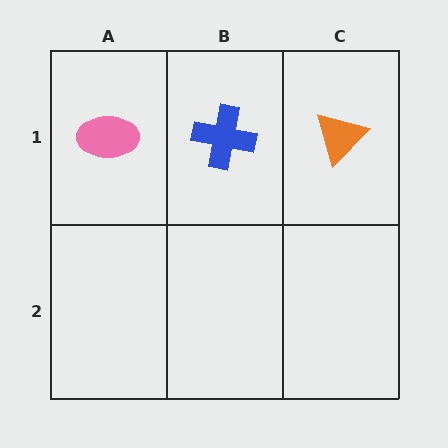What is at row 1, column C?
An orange triangle.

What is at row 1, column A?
A pink ellipse.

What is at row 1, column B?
A blue cross.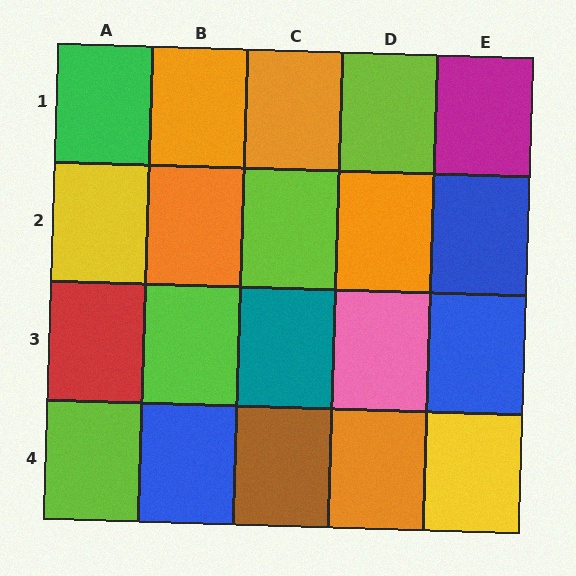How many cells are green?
1 cell is green.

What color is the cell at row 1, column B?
Orange.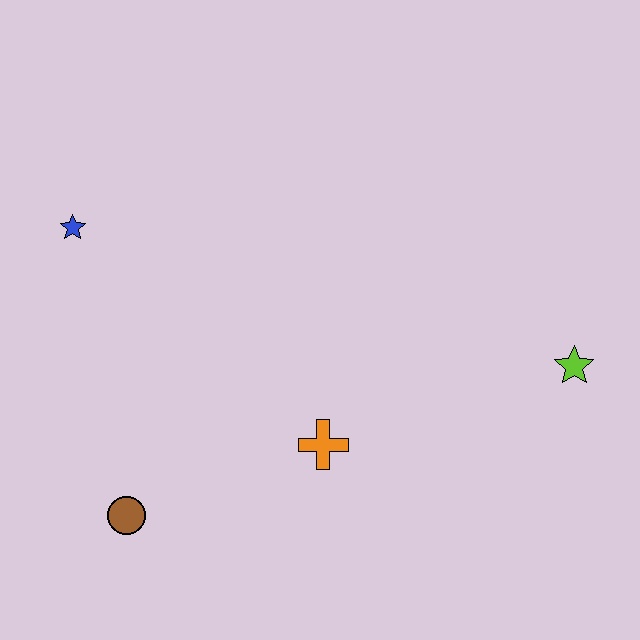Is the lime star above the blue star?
No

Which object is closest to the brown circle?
The orange cross is closest to the brown circle.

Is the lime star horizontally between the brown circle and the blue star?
No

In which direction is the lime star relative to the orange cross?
The lime star is to the right of the orange cross.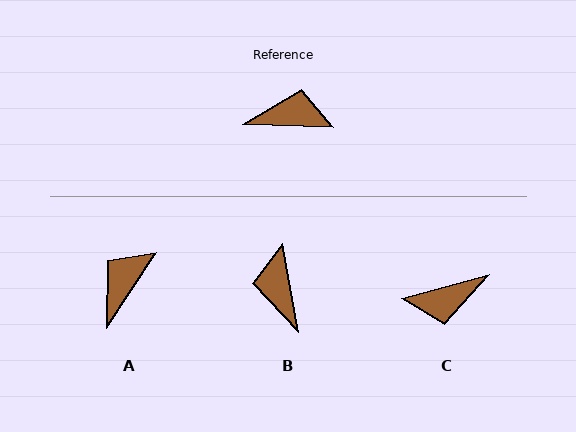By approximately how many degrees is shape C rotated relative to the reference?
Approximately 163 degrees clockwise.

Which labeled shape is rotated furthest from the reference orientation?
C, about 163 degrees away.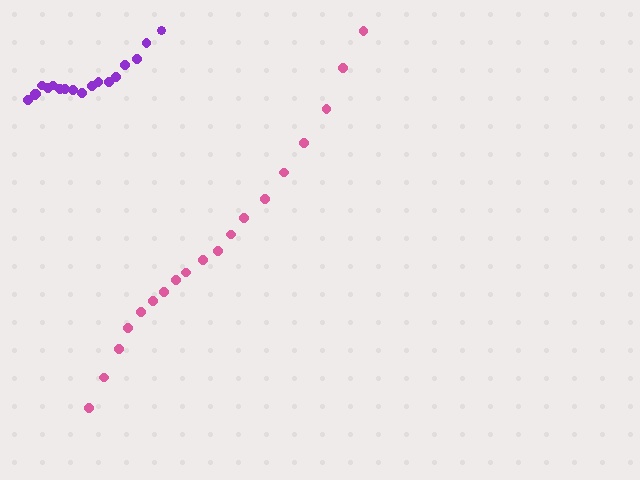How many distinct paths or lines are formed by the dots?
There are 2 distinct paths.